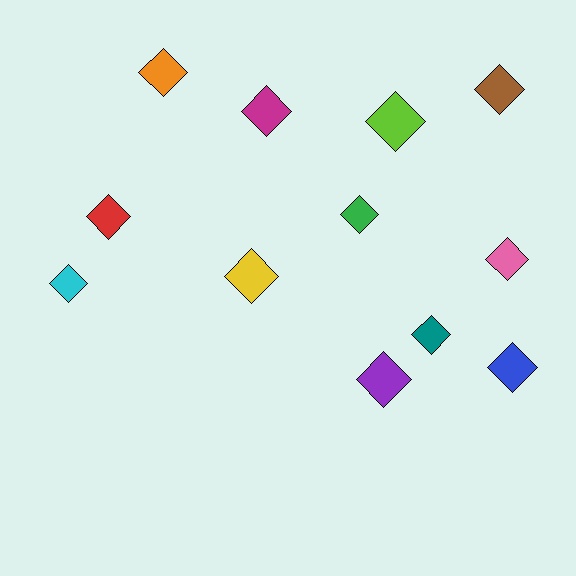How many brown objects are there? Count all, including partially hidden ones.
There is 1 brown object.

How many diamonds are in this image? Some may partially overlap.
There are 12 diamonds.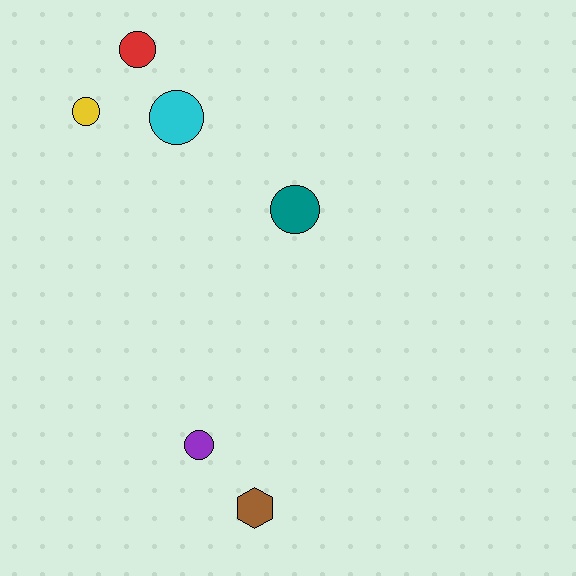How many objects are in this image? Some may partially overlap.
There are 6 objects.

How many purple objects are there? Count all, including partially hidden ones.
There is 1 purple object.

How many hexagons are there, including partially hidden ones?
There is 1 hexagon.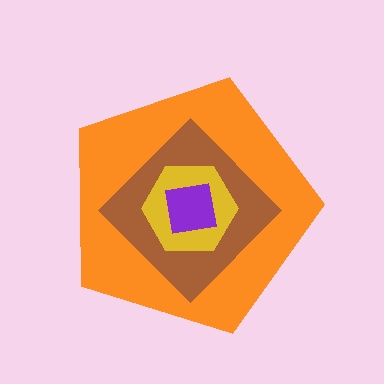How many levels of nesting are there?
4.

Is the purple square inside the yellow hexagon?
Yes.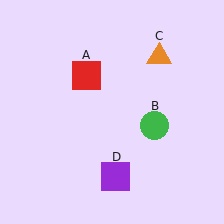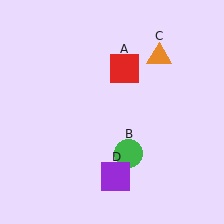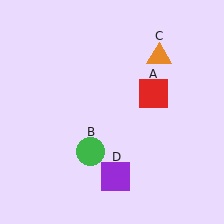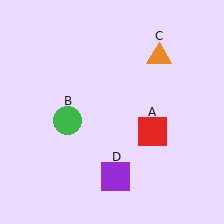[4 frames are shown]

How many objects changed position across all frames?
2 objects changed position: red square (object A), green circle (object B).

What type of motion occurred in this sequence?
The red square (object A), green circle (object B) rotated clockwise around the center of the scene.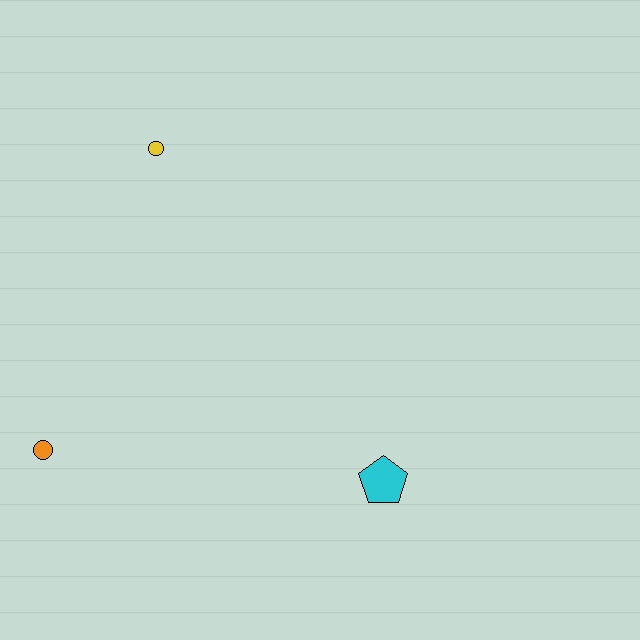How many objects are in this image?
There are 3 objects.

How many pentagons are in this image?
There is 1 pentagon.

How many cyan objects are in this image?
There is 1 cyan object.